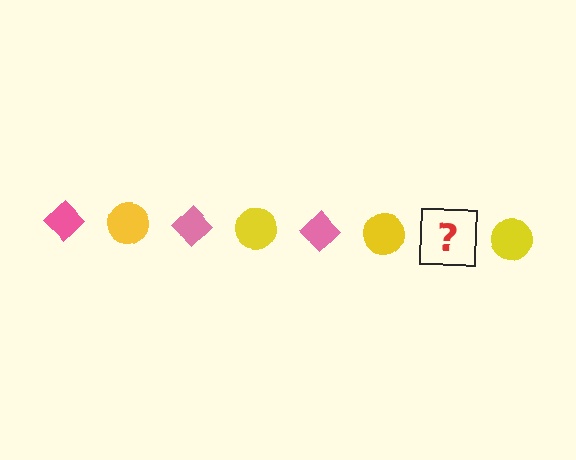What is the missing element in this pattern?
The missing element is a pink diamond.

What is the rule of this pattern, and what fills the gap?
The rule is that the pattern alternates between pink diamond and yellow circle. The gap should be filled with a pink diamond.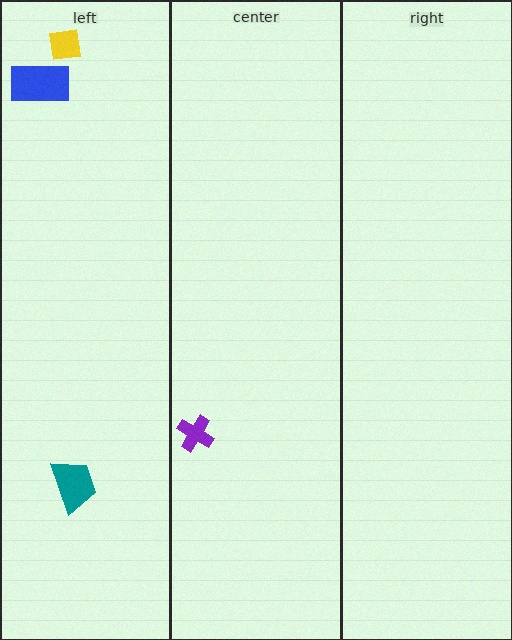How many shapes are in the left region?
3.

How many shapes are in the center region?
1.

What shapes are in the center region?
The purple cross.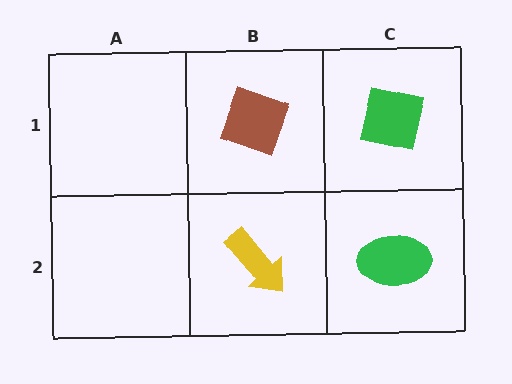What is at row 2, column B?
A yellow arrow.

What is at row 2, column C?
A green ellipse.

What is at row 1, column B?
A brown diamond.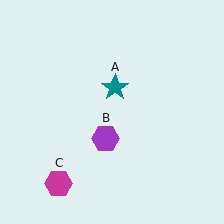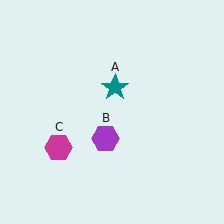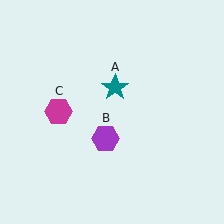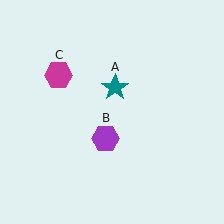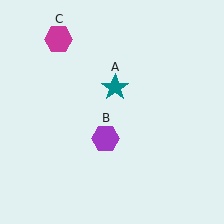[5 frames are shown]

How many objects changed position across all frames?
1 object changed position: magenta hexagon (object C).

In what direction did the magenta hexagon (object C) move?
The magenta hexagon (object C) moved up.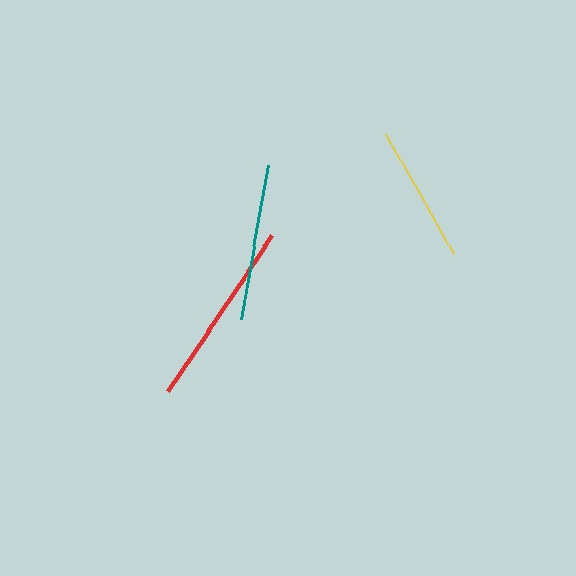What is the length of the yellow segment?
The yellow segment is approximately 137 pixels long.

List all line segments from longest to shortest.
From longest to shortest: red, teal, yellow.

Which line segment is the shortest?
The yellow line is the shortest at approximately 137 pixels.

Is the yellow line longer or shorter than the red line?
The red line is longer than the yellow line.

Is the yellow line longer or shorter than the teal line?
The teal line is longer than the yellow line.